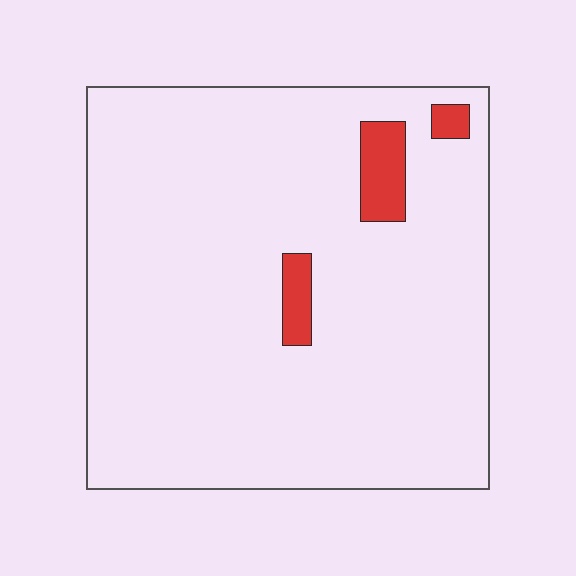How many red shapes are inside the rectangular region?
3.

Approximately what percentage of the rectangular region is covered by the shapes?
Approximately 5%.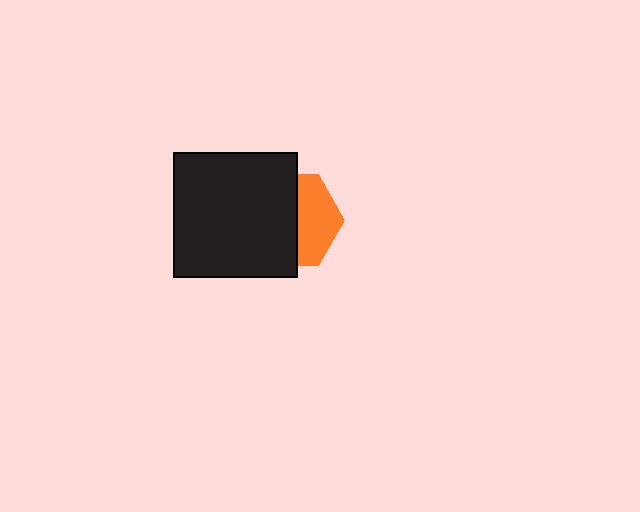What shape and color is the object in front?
The object in front is a black square.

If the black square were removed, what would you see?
You would see the complete orange hexagon.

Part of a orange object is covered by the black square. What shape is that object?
It is a hexagon.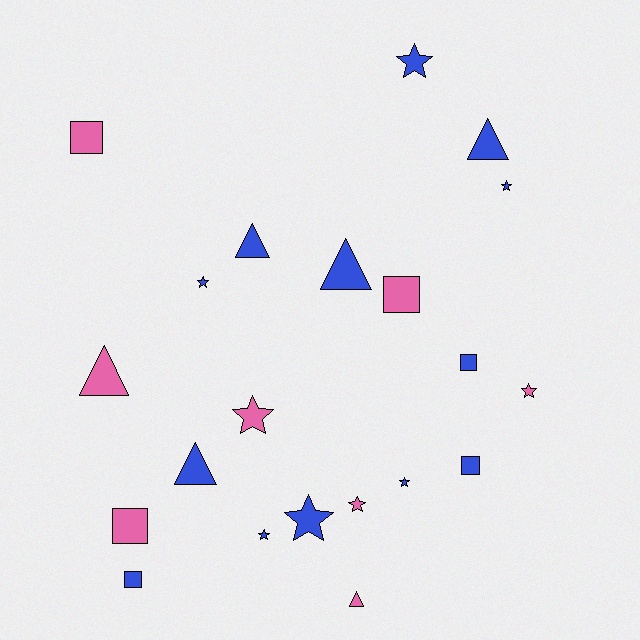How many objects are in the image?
There are 21 objects.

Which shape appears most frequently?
Star, with 9 objects.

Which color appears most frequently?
Blue, with 13 objects.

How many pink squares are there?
There are 3 pink squares.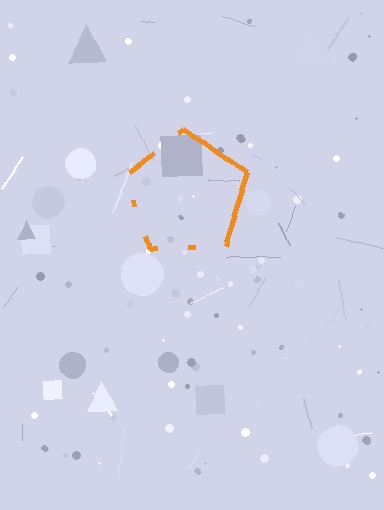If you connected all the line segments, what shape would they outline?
They would outline a pentagon.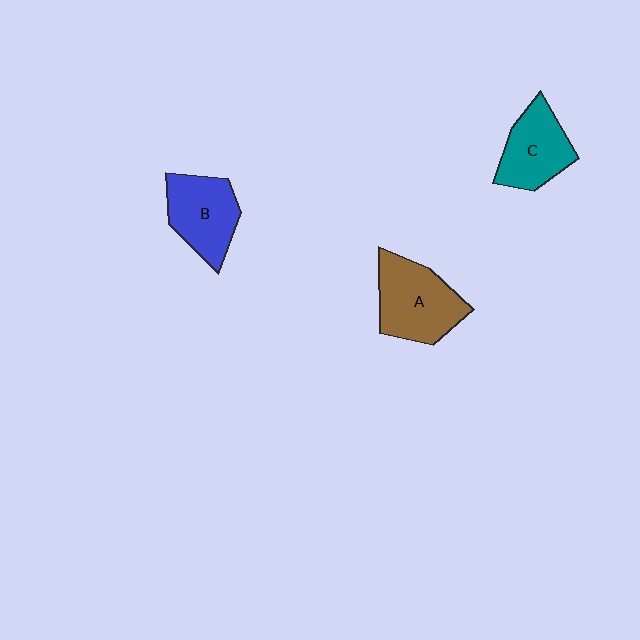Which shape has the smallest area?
Shape C (teal).